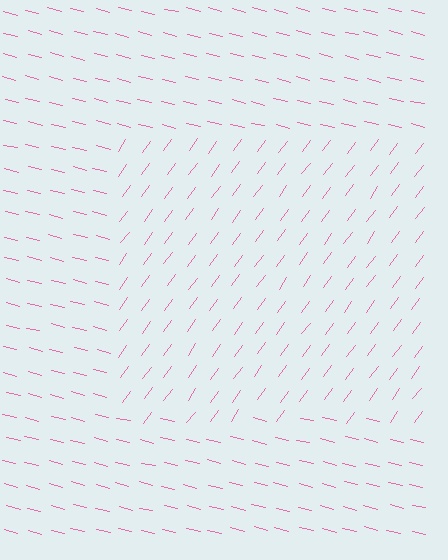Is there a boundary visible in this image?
Yes, there is a texture boundary formed by a change in line orientation.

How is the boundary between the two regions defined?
The boundary is defined purely by a change in line orientation (approximately 68 degrees difference). All lines are the same color and thickness.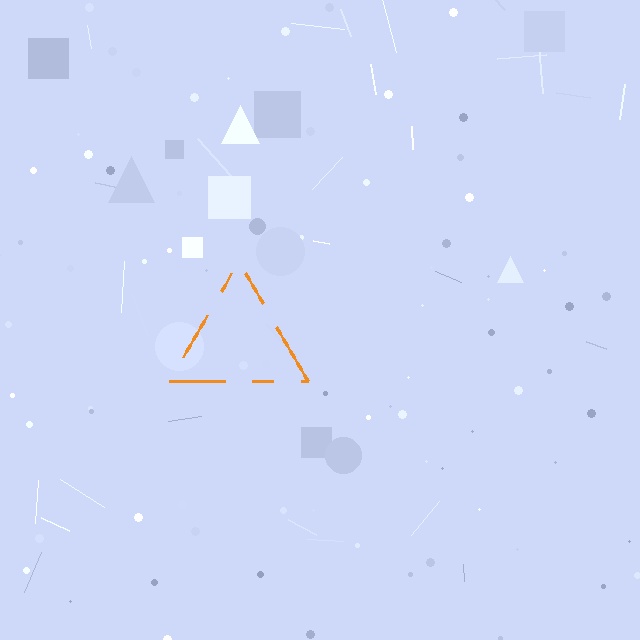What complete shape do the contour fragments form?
The contour fragments form a triangle.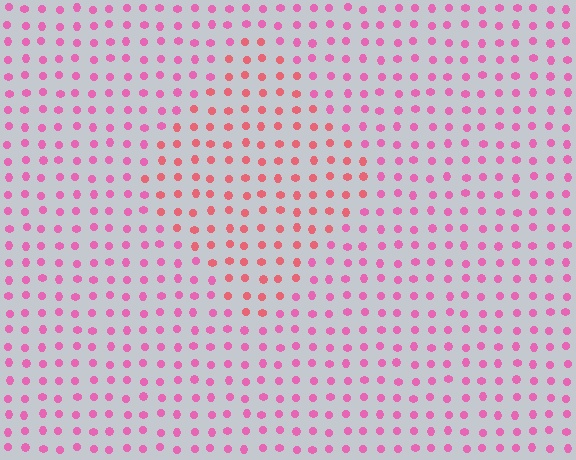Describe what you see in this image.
The image is filled with small pink elements in a uniform arrangement. A diamond-shaped region is visible where the elements are tinted to a slightly different hue, forming a subtle color boundary.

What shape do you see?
I see a diamond.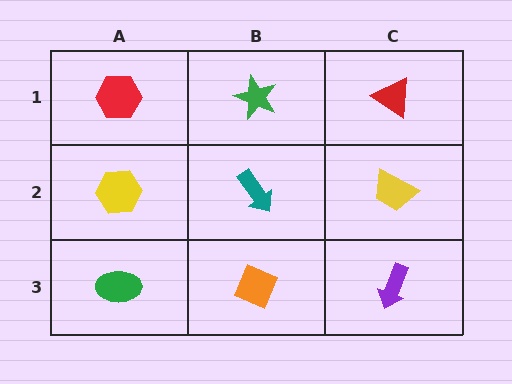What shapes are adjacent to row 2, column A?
A red hexagon (row 1, column A), a green ellipse (row 3, column A), a teal arrow (row 2, column B).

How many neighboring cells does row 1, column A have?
2.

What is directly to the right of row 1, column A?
A green star.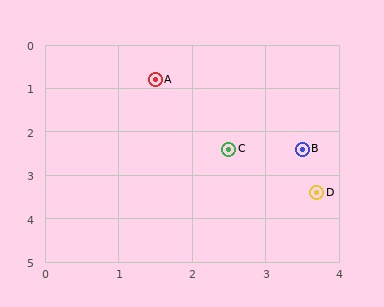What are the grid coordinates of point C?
Point C is at approximately (2.5, 2.4).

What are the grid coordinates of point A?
Point A is at approximately (1.5, 0.8).